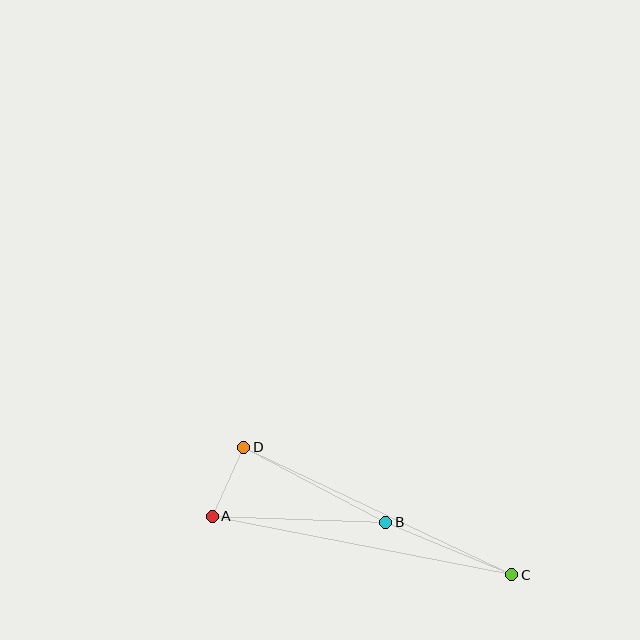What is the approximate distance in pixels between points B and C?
The distance between B and C is approximately 137 pixels.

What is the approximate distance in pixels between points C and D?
The distance between C and D is approximately 297 pixels.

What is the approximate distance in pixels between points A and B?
The distance between A and B is approximately 173 pixels.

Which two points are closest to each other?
Points A and D are closest to each other.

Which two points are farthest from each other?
Points A and C are farthest from each other.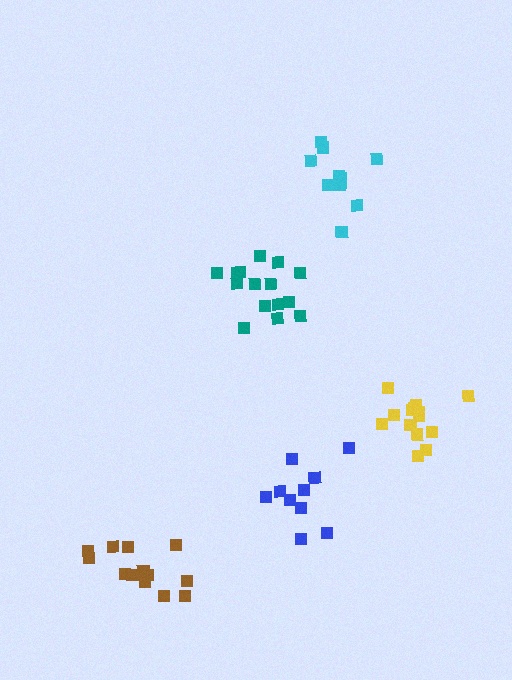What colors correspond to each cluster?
The clusters are colored: teal, brown, blue, yellow, cyan.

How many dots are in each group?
Group 1: 15 dots, Group 2: 15 dots, Group 3: 10 dots, Group 4: 14 dots, Group 5: 11 dots (65 total).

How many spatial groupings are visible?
There are 5 spatial groupings.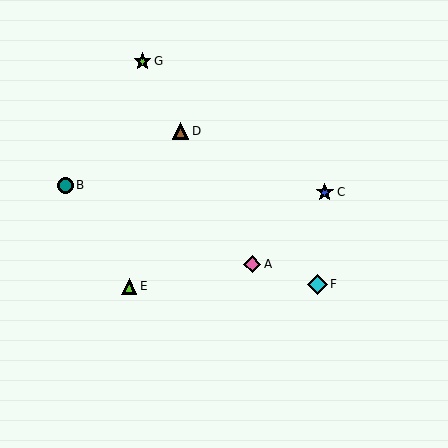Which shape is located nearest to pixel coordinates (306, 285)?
The cyan diamond (labeled F) at (317, 284) is nearest to that location.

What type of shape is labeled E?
Shape E is a lime triangle.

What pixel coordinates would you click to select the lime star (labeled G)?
Click at (142, 61) to select the lime star G.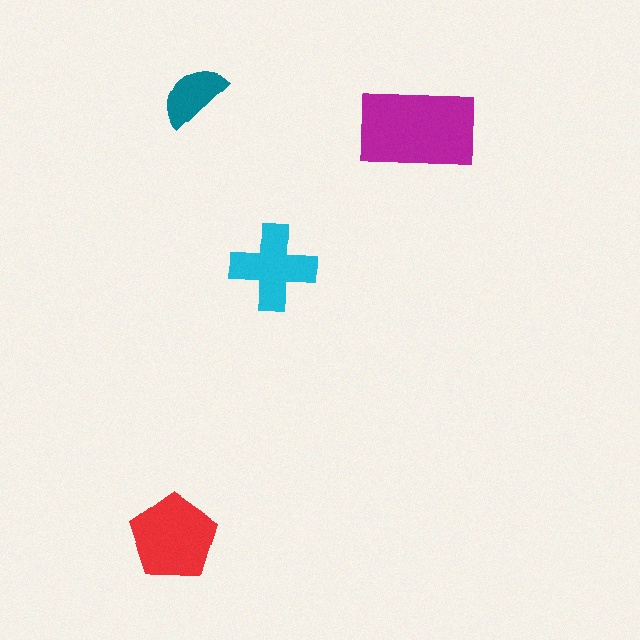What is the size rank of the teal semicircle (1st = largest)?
4th.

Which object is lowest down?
The red pentagon is bottommost.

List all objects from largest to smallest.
The magenta rectangle, the red pentagon, the cyan cross, the teal semicircle.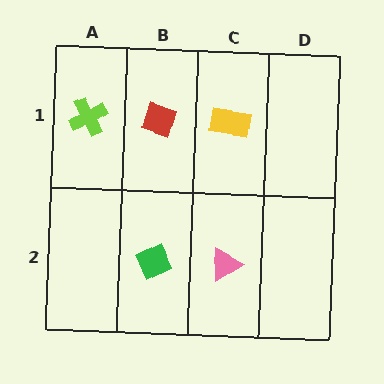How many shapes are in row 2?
2 shapes.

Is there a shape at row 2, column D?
No, that cell is empty.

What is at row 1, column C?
A yellow rectangle.